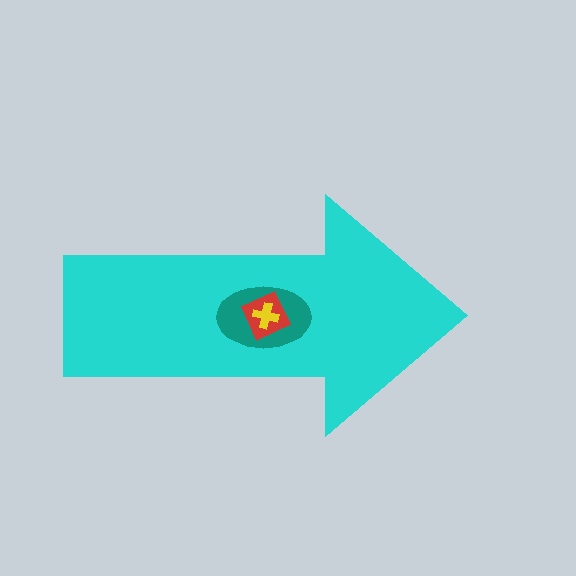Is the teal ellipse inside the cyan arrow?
Yes.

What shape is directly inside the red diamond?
The yellow cross.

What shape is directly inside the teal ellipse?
The red diamond.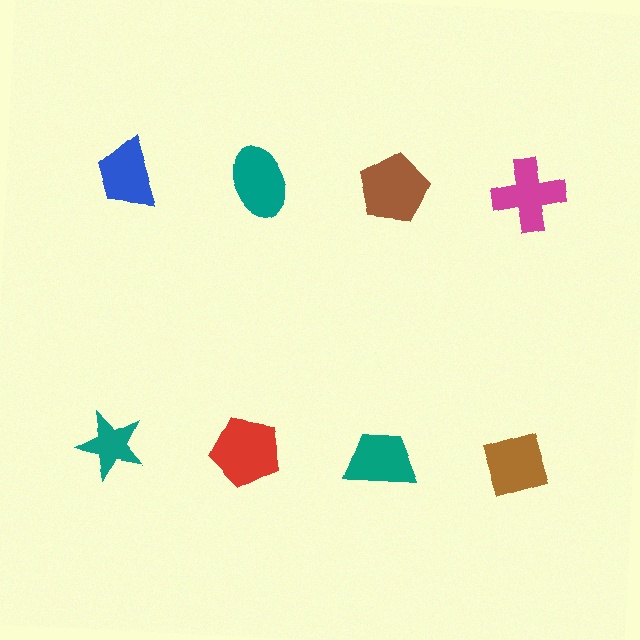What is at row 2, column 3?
A teal trapezoid.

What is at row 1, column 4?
A magenta cross.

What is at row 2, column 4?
A brown diamond.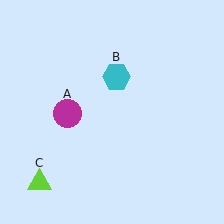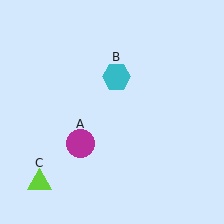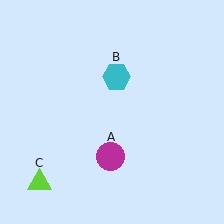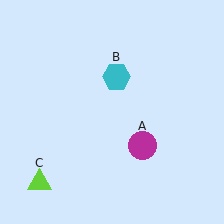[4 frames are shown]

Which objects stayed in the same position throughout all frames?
Cyan hexagon (object B) and lime triangle (object C) remained stationary.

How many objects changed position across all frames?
1 object changed position: magenta circle (object A).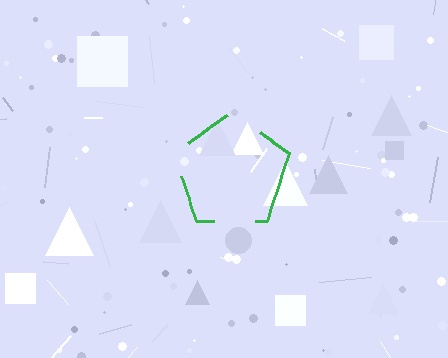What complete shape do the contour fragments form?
The contour fragments form a pentagon.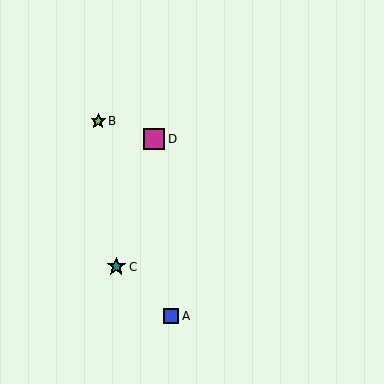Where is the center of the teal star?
The center of the teal star is at (116, 267).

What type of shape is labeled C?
Shape C is a teal star.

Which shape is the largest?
The magenta square (labeled D) is the largest.